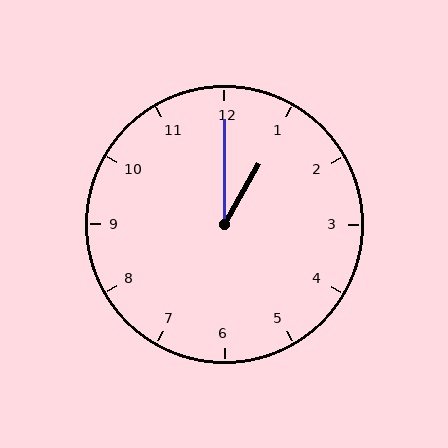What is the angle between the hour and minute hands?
Approximately 30 degrees.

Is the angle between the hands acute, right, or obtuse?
It is acute.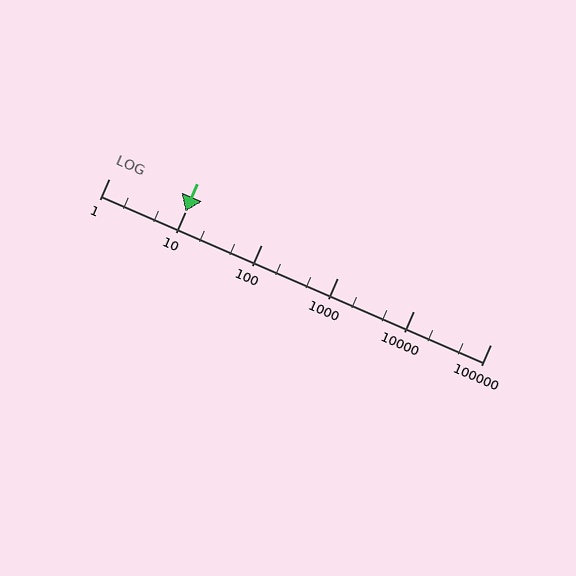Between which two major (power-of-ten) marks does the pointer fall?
The pointer is between 10 and 100.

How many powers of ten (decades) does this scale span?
The scale spans 5 decades, from 1 to 100000.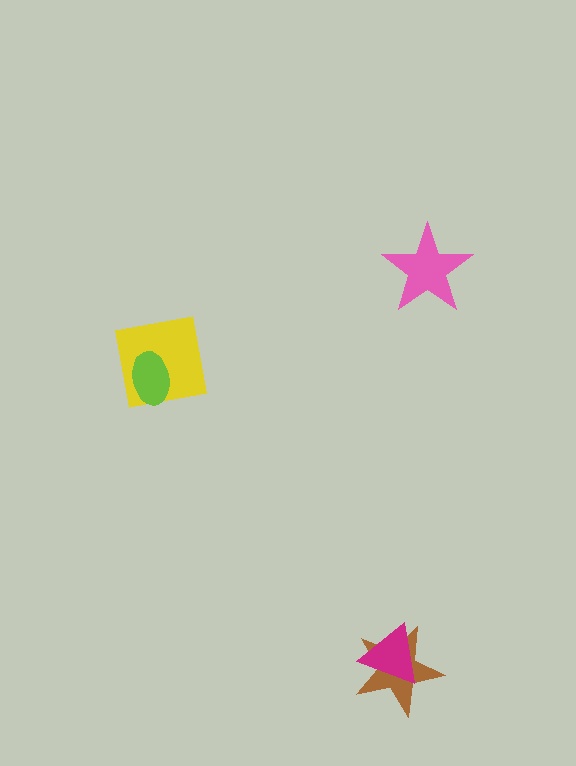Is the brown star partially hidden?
Yes, it is partially covered by another shape.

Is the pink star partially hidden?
No, no other shape covers it.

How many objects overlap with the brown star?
1 object overlaps with the brown star.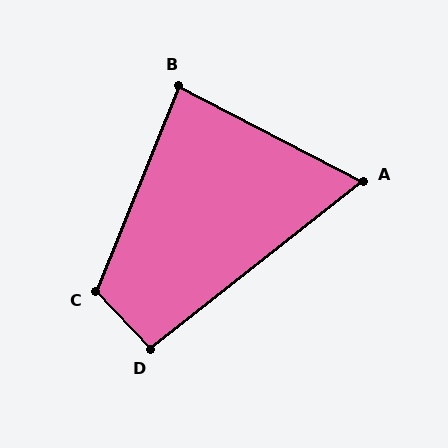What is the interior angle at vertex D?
Approximately 95 degrees (obtuse).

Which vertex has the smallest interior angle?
A, at approximately 66 degrees.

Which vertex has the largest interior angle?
C, at approximately 114 degrees.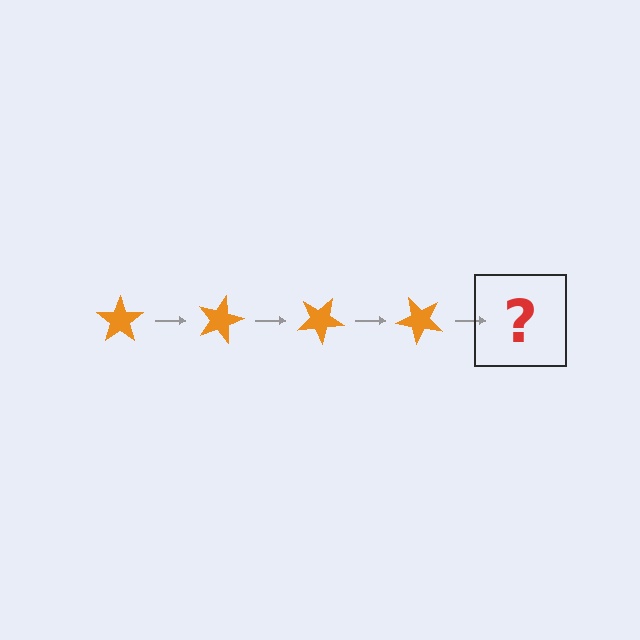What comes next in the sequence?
The next element should be an orange star rotated 60 degrees.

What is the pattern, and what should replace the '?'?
The pattern is that the star rotates 15 degrees each step. The '?' should be an orange star rotated 60 degrees.